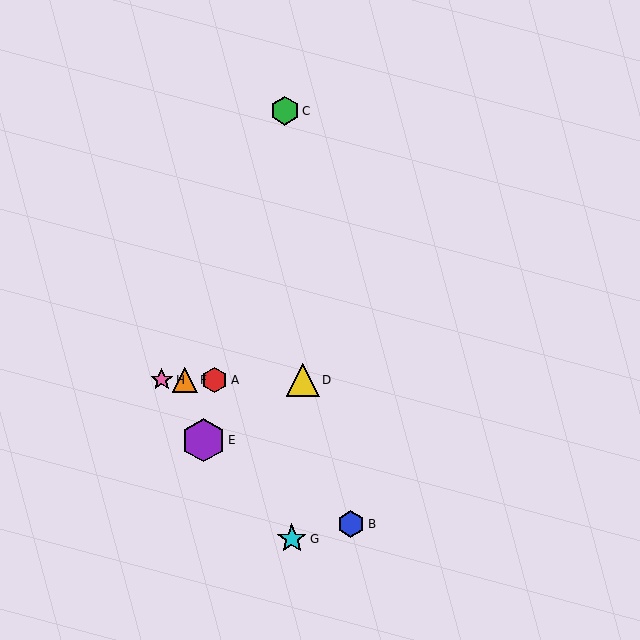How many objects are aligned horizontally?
4 objects (A, D, F, H) are aligned horizontally.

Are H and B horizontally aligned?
No, H is at y≈380 and B is at y≈524.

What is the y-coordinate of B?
Object B is at y≈524.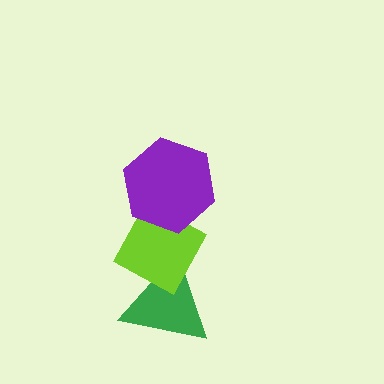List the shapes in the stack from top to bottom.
From top to bottom: the purple hexagon, the lime diamond, the green triangle.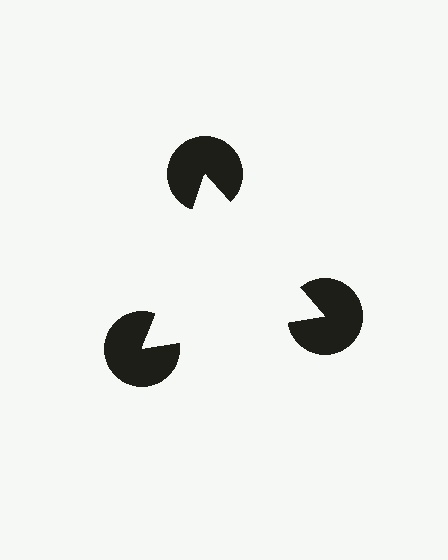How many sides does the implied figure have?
3 sides.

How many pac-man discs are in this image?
There are 3 — one at each vertex of the illusory triangle.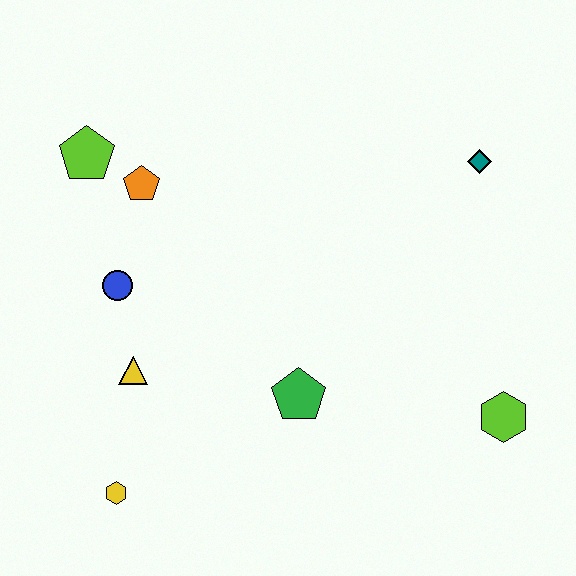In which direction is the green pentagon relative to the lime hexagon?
The green pentagon is to the left of the lime hexagon.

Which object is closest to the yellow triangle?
The blue circle is closest to the yellow triangle.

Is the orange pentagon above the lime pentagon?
No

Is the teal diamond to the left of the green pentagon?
No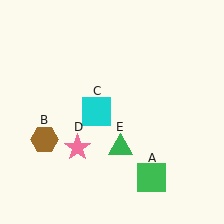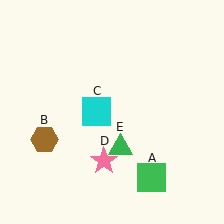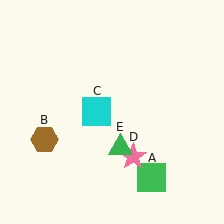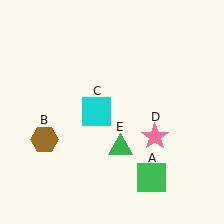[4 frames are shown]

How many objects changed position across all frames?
1 object changed position: pink star (object D).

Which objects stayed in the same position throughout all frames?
Green square (object A) and brown hexagon (object B) and cyan square (object C) and green triangle (object E) remained stationary.